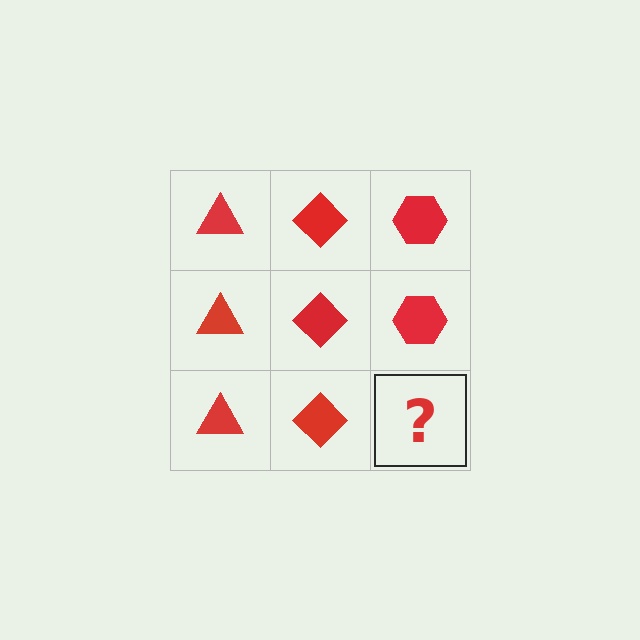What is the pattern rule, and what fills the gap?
The rule is that each column has a consistent shape. The gap should be filled with a red hexagon.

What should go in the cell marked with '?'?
The missing cell should contain a red hexagon.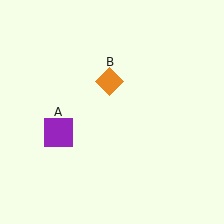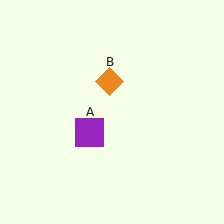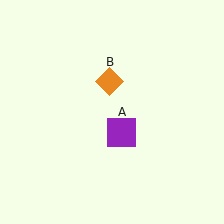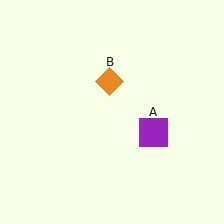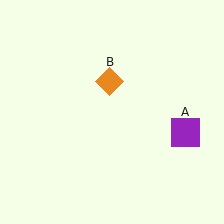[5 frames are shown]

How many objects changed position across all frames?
1 object changed position: purple square (object A).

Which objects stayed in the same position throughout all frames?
Orange diamond (object B) remained stationary.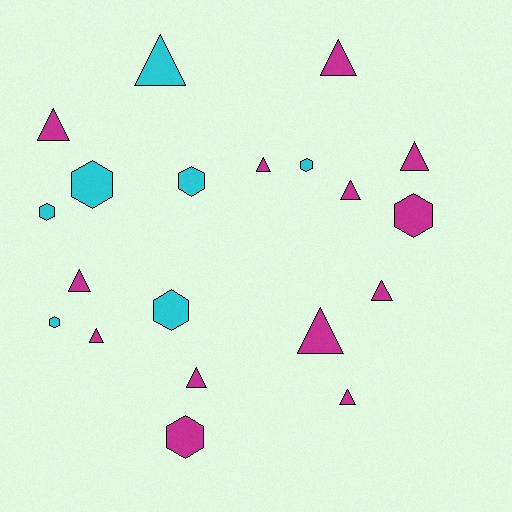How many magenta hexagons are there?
There are 2 magenta hexagons.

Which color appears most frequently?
Magenta, with 13 objects.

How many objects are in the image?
There are 20 objects.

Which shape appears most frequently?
Triangle, with 12 objects.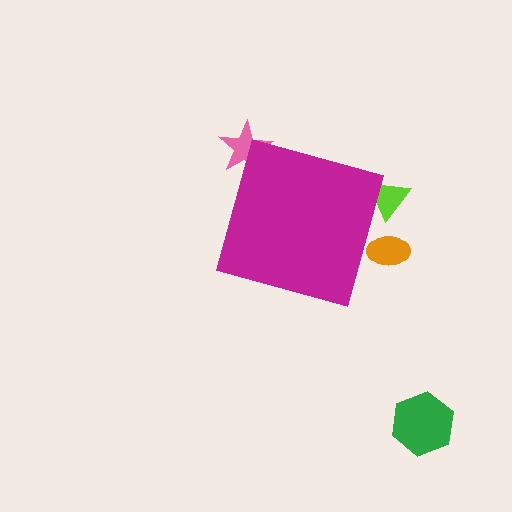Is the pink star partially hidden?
Yes, the pink star is partially hidden behind the magenta diamond.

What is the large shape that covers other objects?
A magenta diamond.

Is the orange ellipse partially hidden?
Yes, the orange ellipse is partially hidden behind the magenta diamond.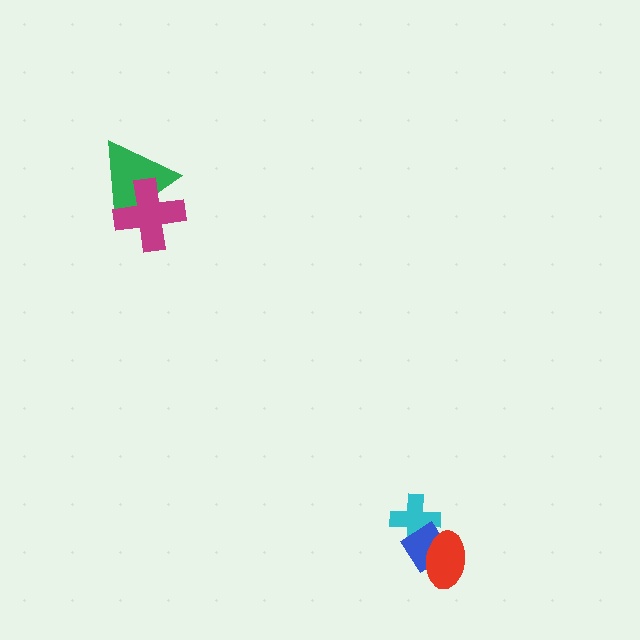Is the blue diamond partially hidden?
Yes, it is partially covered by another shape.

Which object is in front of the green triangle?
The magenta cross is in front of the green triangle.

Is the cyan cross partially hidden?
Yes, it is partially covered by another shape.